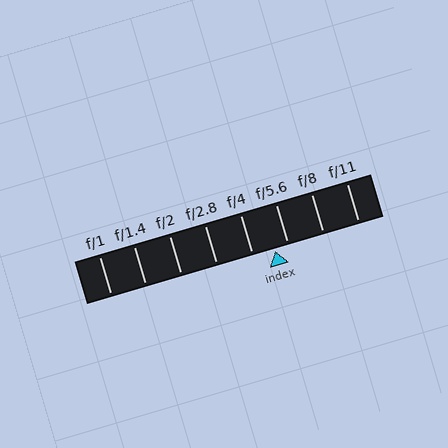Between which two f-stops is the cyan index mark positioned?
The index mark is between f/4 and f/5.6.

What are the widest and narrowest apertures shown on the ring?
The widest aperture shown is f/1 and the narrowest is f/11.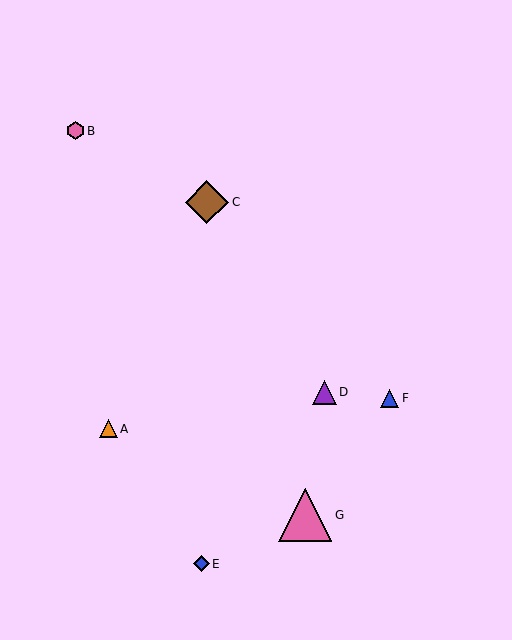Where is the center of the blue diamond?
The center of the blue diamond is at (202, 564).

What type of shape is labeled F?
Shape F is a blue triangle.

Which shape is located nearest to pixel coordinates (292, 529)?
The pink triangle (labeled G) at (305, 515) is nearest to that location.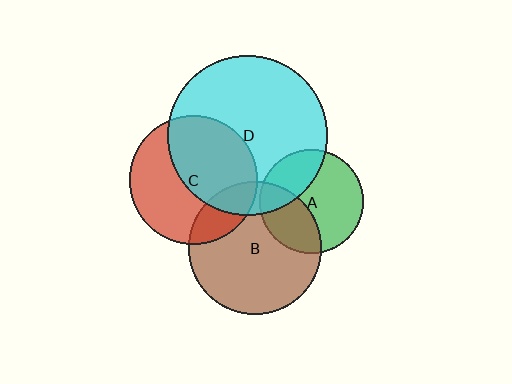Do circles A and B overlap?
Yes.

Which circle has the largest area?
Circle D (cyan).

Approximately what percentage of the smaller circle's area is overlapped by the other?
Approximately 35%.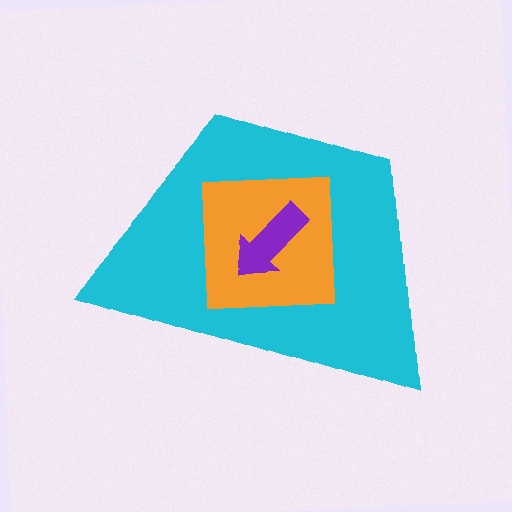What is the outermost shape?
The cyan trapezoid.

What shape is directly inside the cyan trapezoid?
The orange square.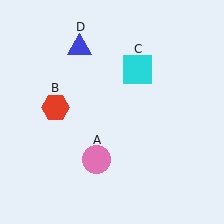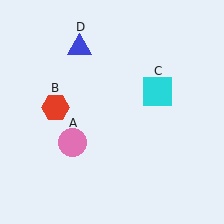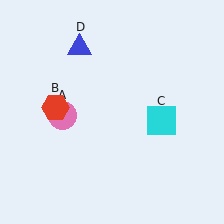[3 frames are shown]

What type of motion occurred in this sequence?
The pink circle (object A), cyan square (object C) rotated clockwise around the center of the scene.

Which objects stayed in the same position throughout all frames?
Red hexagon (object B) and blue triangle (object D) remained stationary.